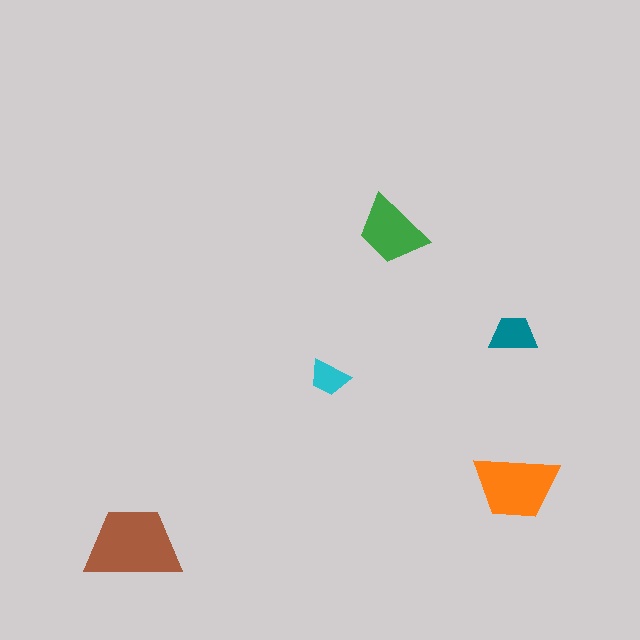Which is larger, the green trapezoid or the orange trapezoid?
The orange one.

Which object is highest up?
The green trapezoid is topmost.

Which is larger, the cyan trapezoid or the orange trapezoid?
The orange one.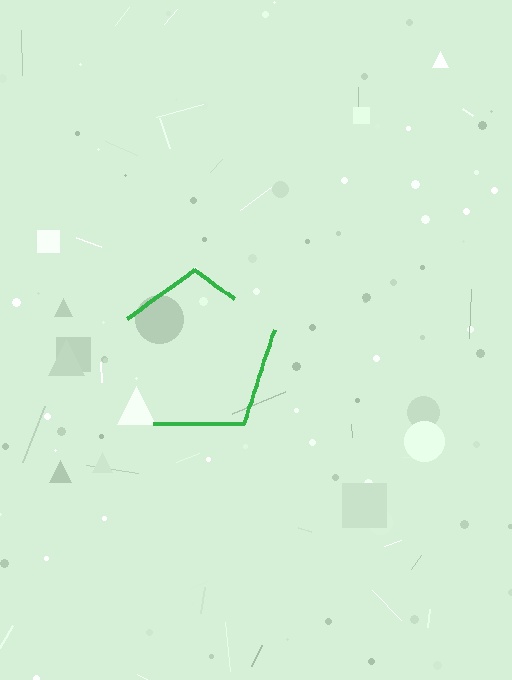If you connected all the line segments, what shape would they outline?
They would outline a pentagon.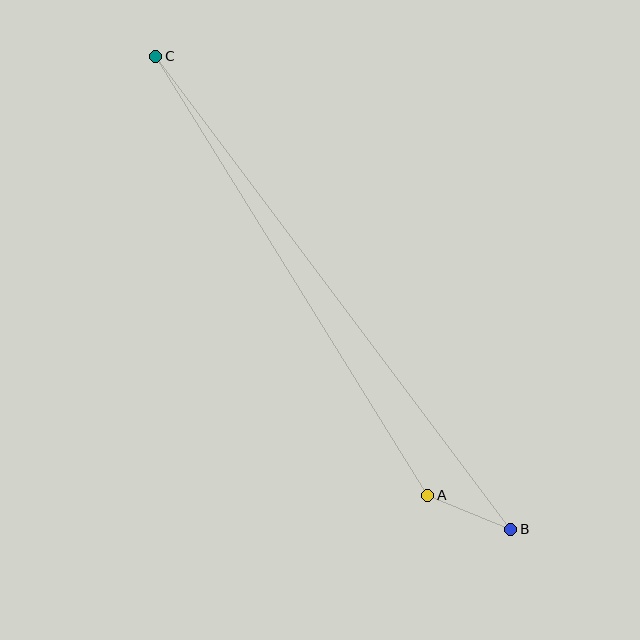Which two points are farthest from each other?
Points B and C are farthest from each other.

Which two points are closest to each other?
Points A and B are closest to each other.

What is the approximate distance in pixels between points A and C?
The distance between A and C is approximately 516 pixels.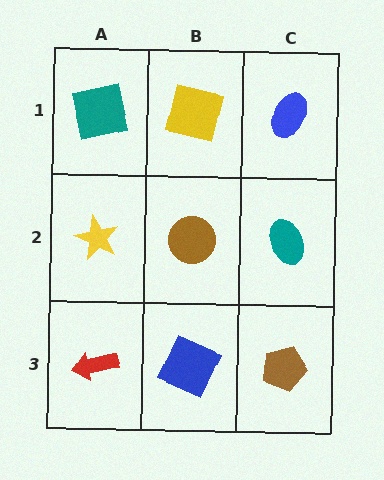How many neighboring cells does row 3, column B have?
3.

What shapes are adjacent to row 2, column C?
A blue ellipse (row 1, column C), a brown pentagon (row 3, column C), a brown circle (row 2, column B).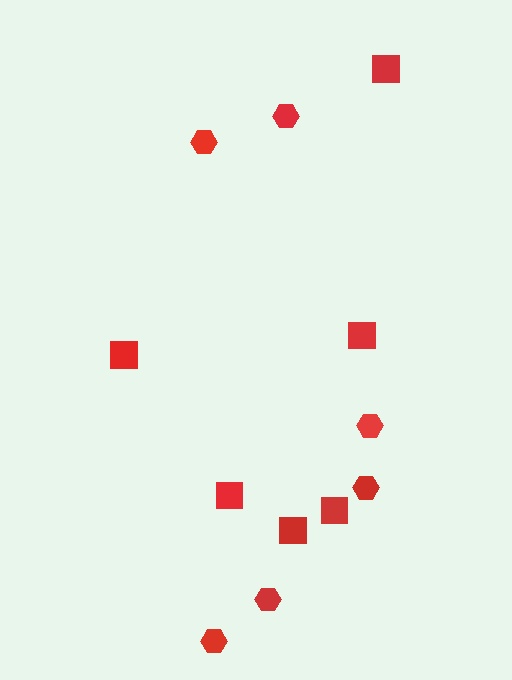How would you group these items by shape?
There are 2 groups: one group of squares (6) and one group of hexagons (6).